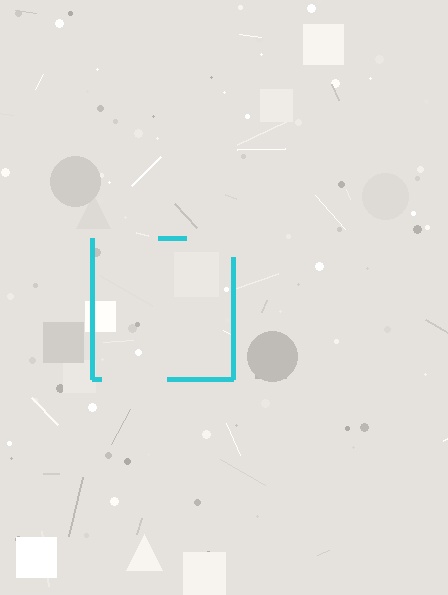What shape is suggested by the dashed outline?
The dashed outline suggests a square.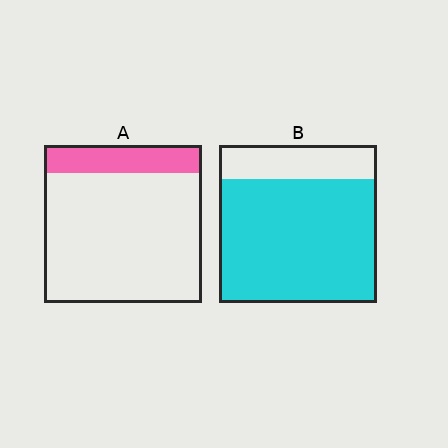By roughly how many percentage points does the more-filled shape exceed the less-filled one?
By roughly 60 percentage points (B over A).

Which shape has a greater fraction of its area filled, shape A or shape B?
Shape B.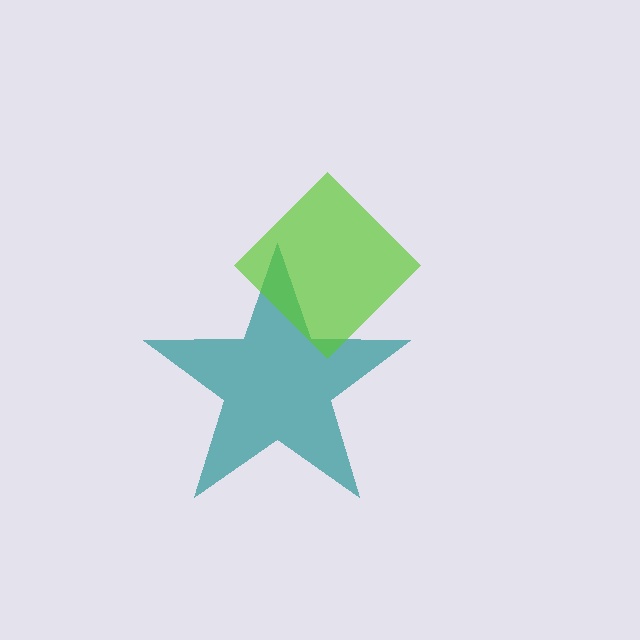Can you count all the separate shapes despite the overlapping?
Yes, there are 2 separate shapes.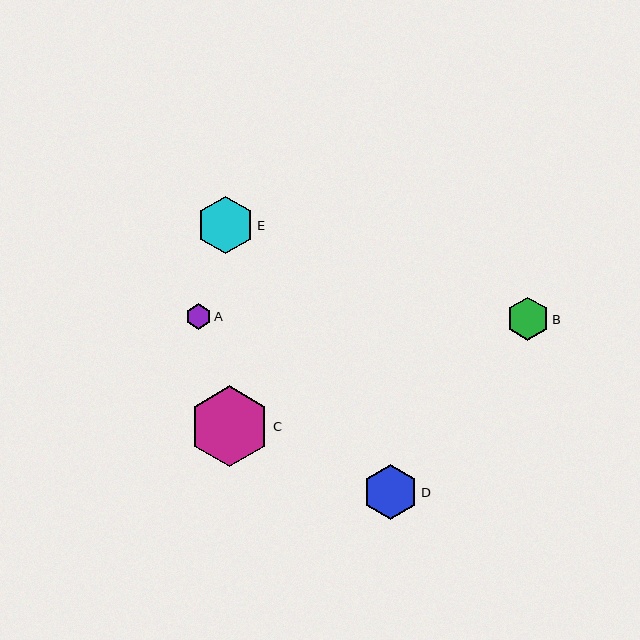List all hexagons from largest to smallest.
From largest to smallest: C, E, D, B, A.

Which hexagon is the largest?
Hexagon C is the largest with a size of approximately 81 pixels.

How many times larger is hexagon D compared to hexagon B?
Hexagon D is approximately 1.3 times the size of hexagon B.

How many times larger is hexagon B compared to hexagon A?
Hexagon B is approximately 1.7 times the size of hexagon A.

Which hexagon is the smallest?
Hexagon A is the smallest with a size of approximately 26 pixels.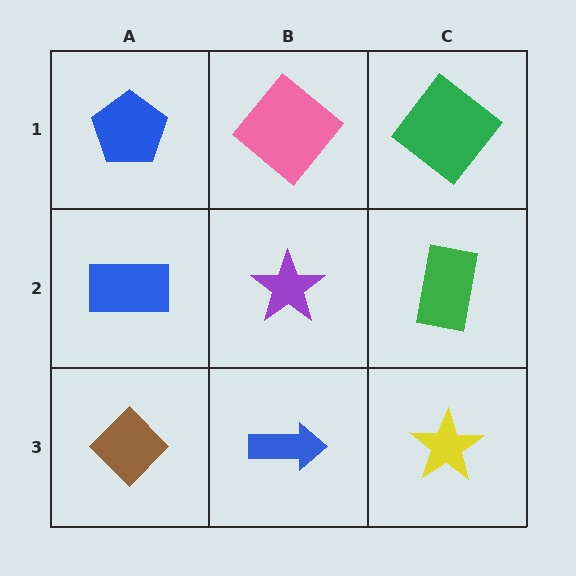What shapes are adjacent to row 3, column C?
A green rectangle (row 2, column C), a blue arrow (row 3, column B).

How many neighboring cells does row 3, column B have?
3.